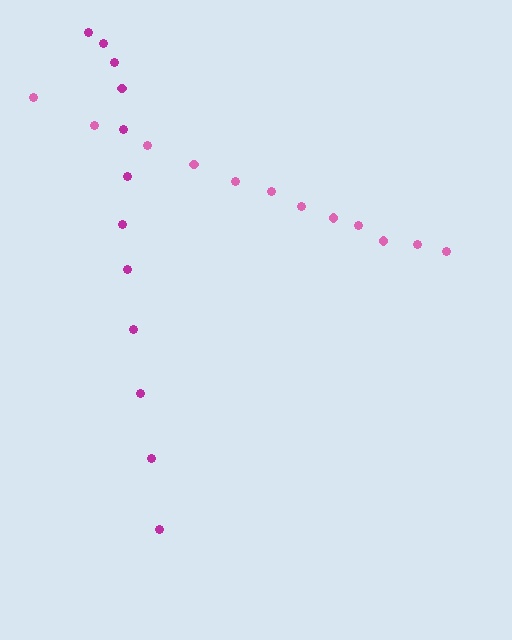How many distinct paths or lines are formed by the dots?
There are 2 distinct paths.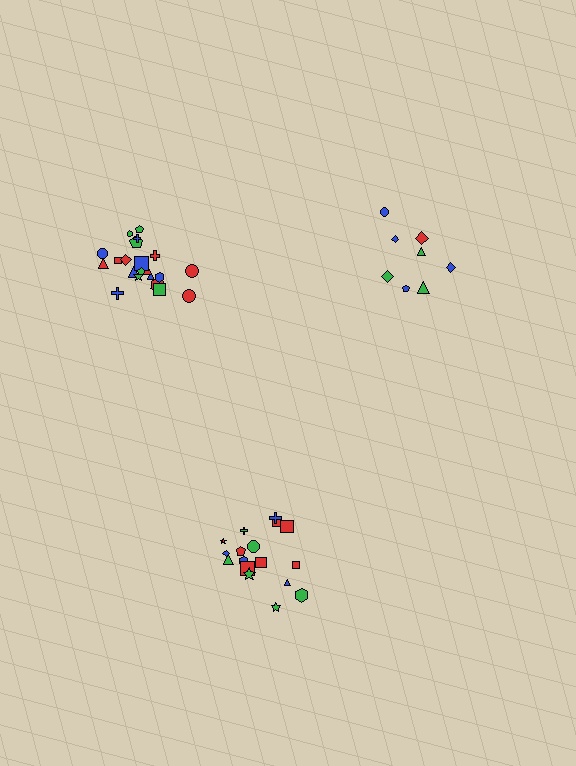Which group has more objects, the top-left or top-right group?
The top-left group.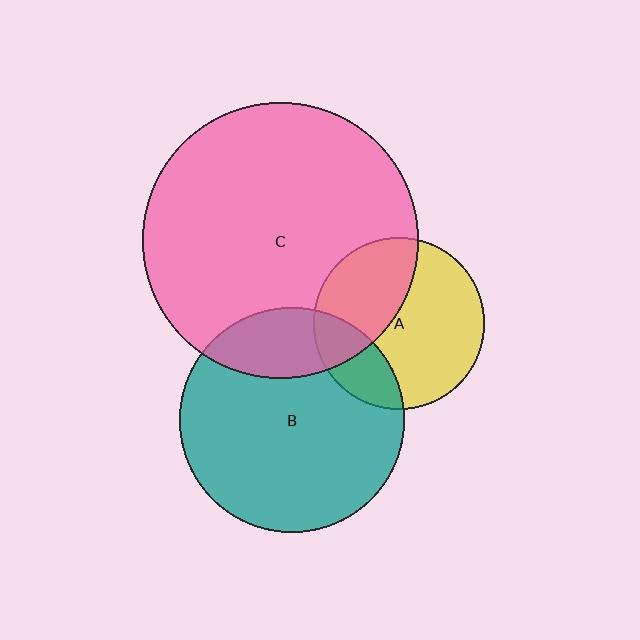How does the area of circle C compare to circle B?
Approximately 1.5 times.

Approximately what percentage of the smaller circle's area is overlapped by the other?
Approximately 40%.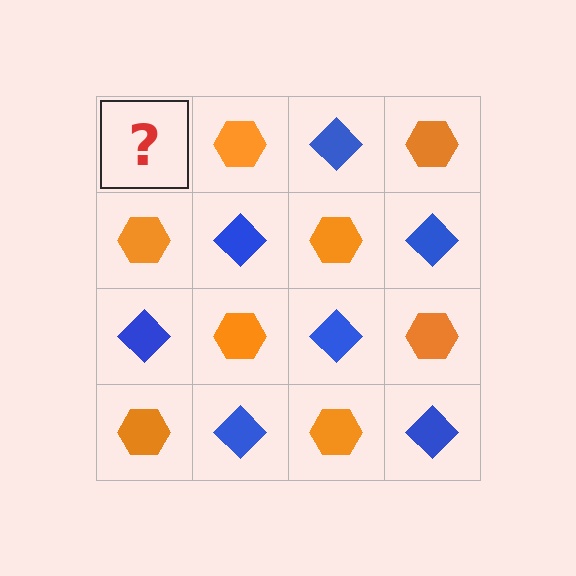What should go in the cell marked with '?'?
The missing cell should contain a blue diamond.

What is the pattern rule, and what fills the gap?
The rule is that it alternates blue diamond and orange hexagon in a checkerboard pattern. The gap should be filled with a blue diamond.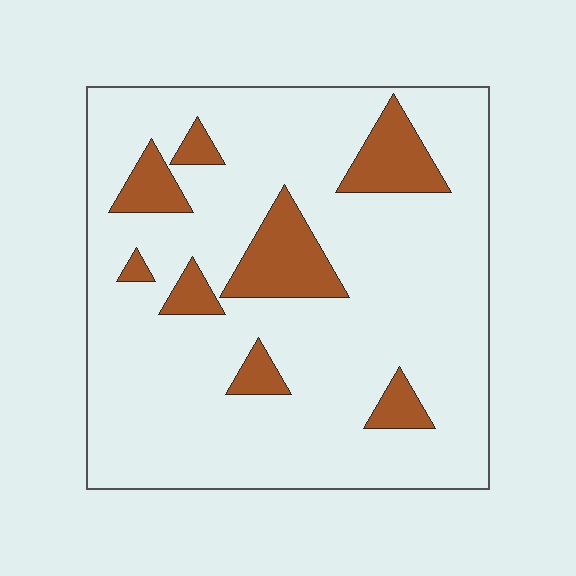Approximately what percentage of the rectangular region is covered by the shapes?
Approximately 15%.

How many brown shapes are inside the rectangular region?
8.